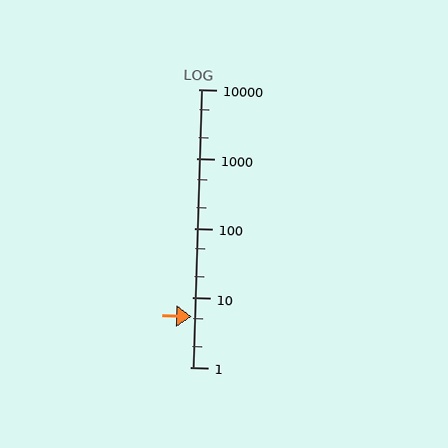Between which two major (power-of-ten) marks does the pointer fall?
The pointer is between 1 and 10.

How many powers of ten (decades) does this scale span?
The scale spans 4 decades, from 1 to 10000.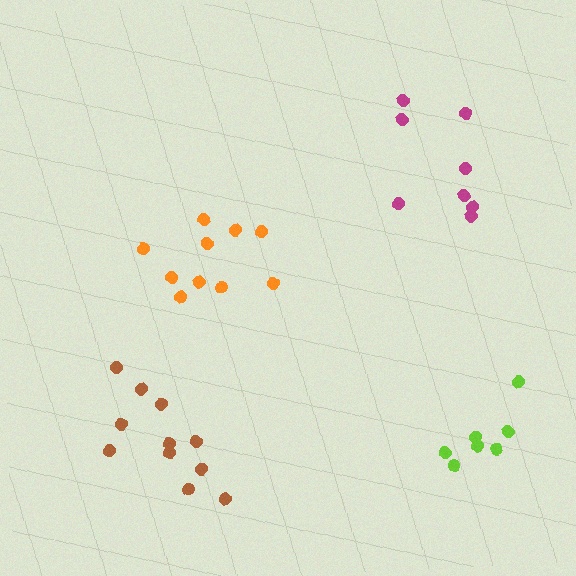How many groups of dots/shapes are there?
There are 4 groups.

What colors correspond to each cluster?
The clusters are colored: magenta, orange, lime, brown.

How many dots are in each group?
Group 1: 8 dots, Group 2: 10 dots, Group 3: 7 dots, Group 4: 11 dots (36 total).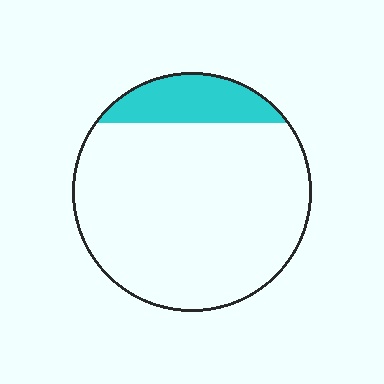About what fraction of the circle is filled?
About one sixth (1/6).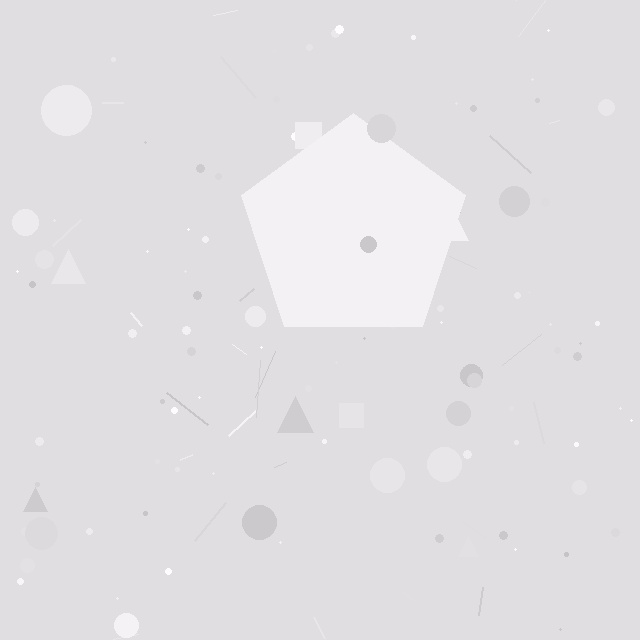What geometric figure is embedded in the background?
A pentagon is embedded in the background.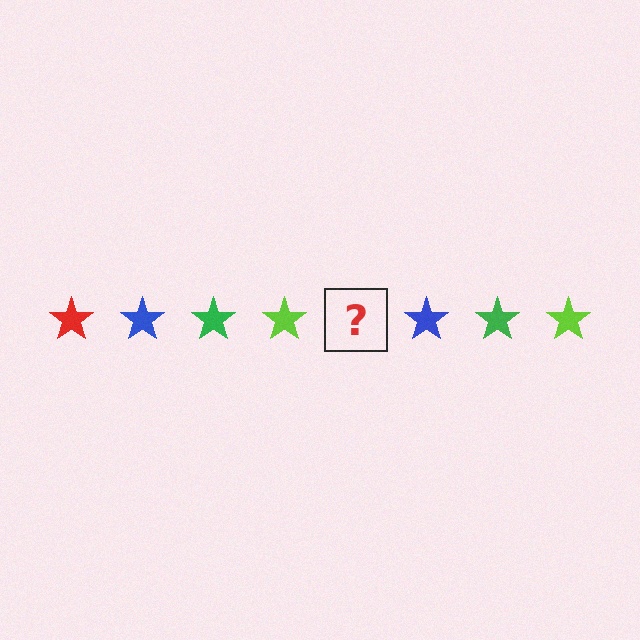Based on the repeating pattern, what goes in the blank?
The blank should be a red star.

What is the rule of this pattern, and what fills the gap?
The rule is that the pattern cycles through red, blue, green, lime stars. The gap should be filled with a red star.